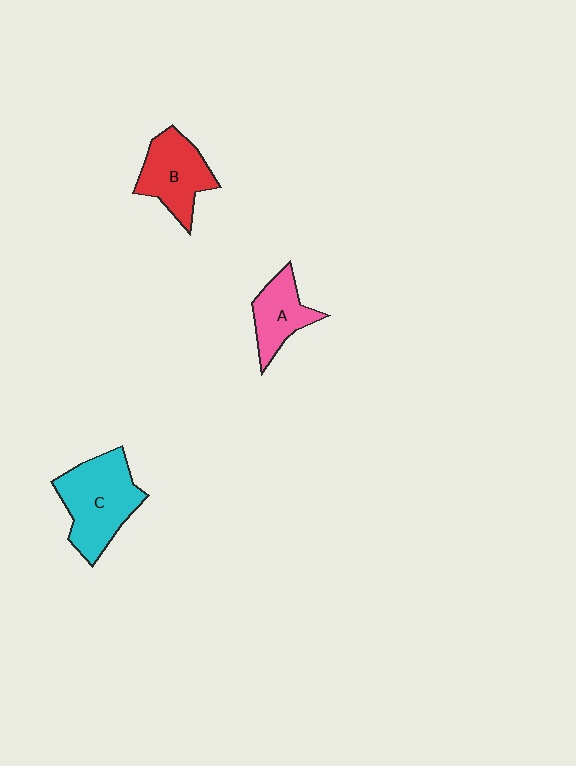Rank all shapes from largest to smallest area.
From largest to smallest: C (cyan), B (red), A (pink).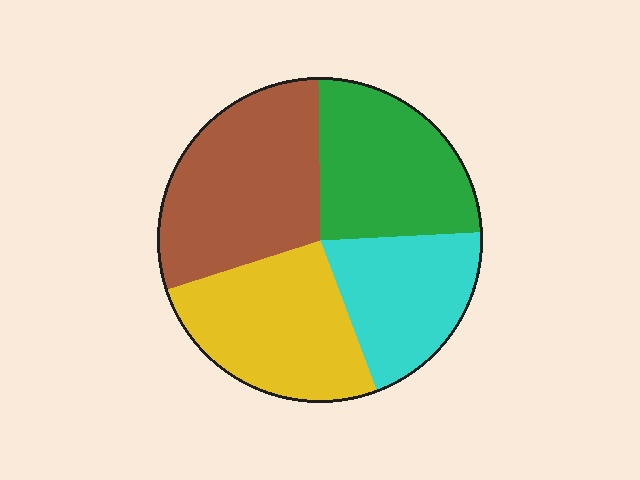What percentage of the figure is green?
Green takes up about one quarter (1/4) of the figure.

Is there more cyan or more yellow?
Yellow.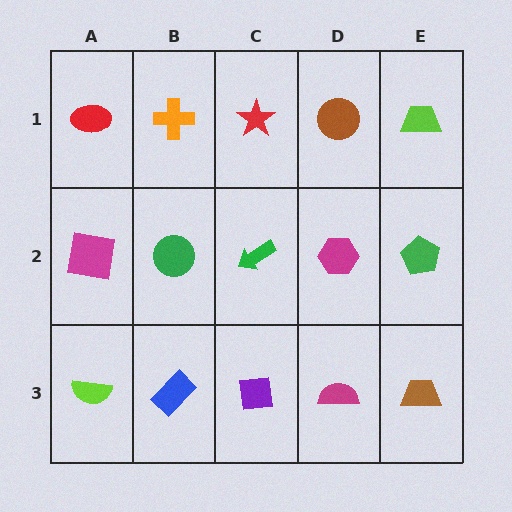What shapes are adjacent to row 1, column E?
A green pentagon (row 2, column E), a brown circle (row 1, column D).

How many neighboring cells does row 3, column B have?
3.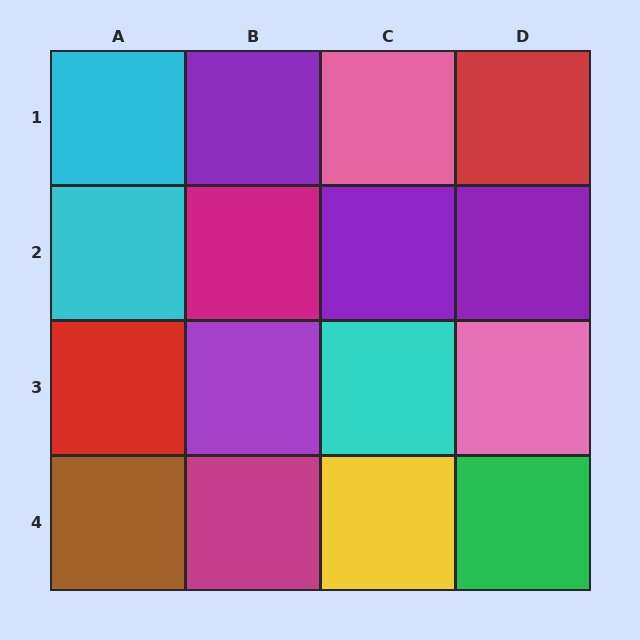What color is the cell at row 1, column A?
Cyan.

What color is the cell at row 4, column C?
Yellow.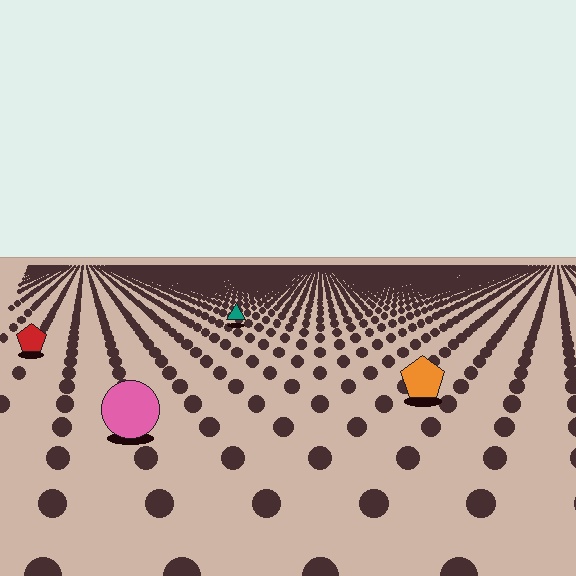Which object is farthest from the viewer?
The teal triangle is farthest from the viewer. It appears smaller and the ground texture around it is denser.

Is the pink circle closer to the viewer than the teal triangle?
Yes. The pink circle is closer — you can tell from the texture gradient: the ground texture is coarser near it.